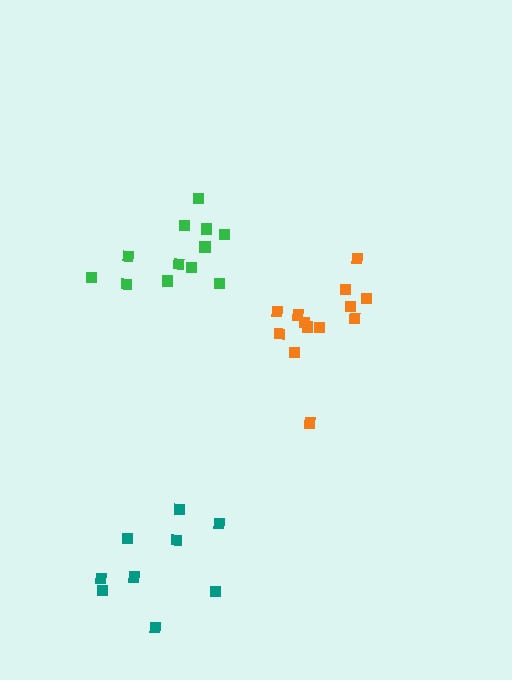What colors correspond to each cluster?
The clusters are colored: green, orange, teal.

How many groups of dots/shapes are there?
There are 3 groups.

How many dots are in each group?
Group 1: 12 dots, Group 2: 13 dots, Group 3: 9 dots (34 total).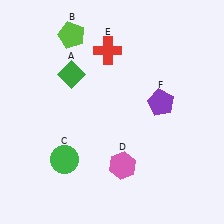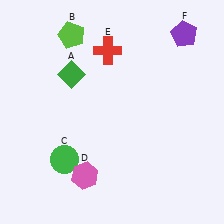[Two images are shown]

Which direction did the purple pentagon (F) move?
The purple pentagon (F) moved up.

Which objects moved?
The objects that moved are: the pink hexagon (D), the purple pentagon (F).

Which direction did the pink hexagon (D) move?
The pink hexagon (D) moved left.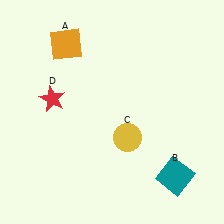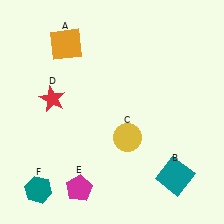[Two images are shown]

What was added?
A magenta pentagon (E), a teal hexagon (F) were added in Image 2.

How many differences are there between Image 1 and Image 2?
There are 2 differences between the two images.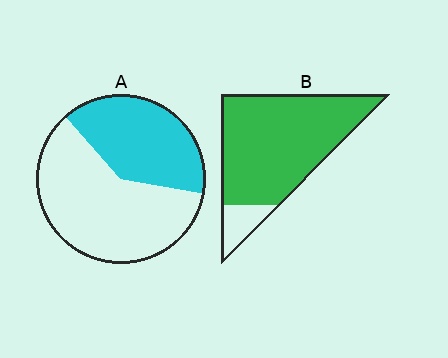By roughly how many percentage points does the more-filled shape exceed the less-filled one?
By roughly 50 percentage points (B over A).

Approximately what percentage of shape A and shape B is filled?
A is approximately 40% and B is approximately 90%.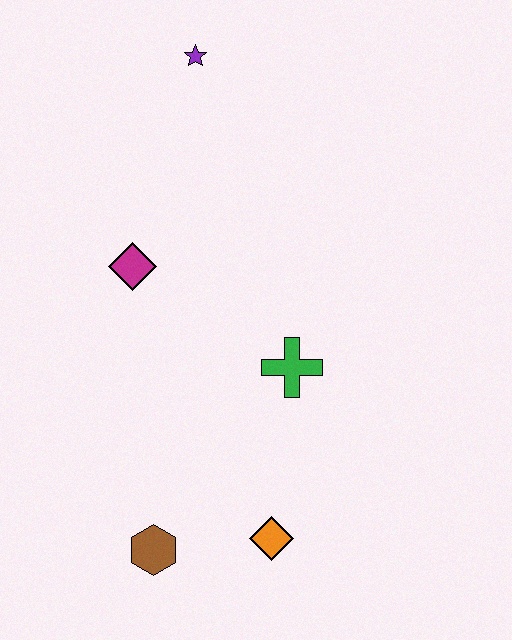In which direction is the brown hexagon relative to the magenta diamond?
The brown hexagon is below the magenta diamond.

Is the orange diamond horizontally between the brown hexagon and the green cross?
Yes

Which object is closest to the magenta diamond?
The green cross is closest to the magenta diamond.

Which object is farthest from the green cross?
The purple star is farthest from the green cross.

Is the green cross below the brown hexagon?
No